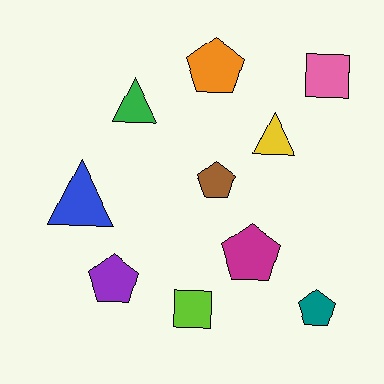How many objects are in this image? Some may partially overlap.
There are 10 objects.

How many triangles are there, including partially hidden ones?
There are 3 triangles.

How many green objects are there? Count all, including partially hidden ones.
There is 1 green object.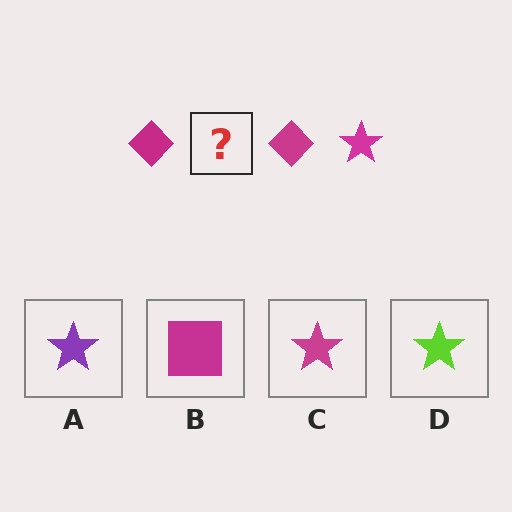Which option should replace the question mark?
Option C.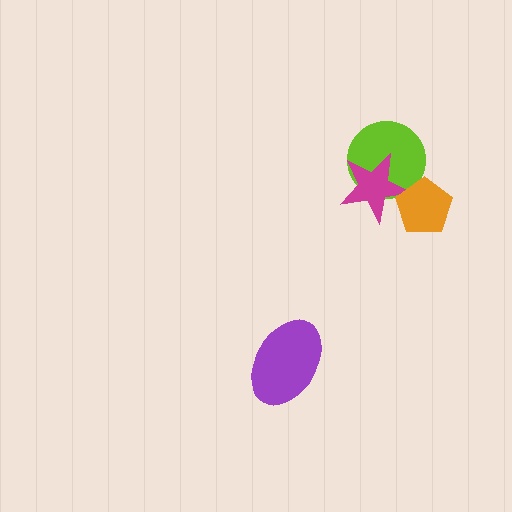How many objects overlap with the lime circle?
2 objects overlap with the lime circle.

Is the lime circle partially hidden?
Yes, it is partially covered by another shape.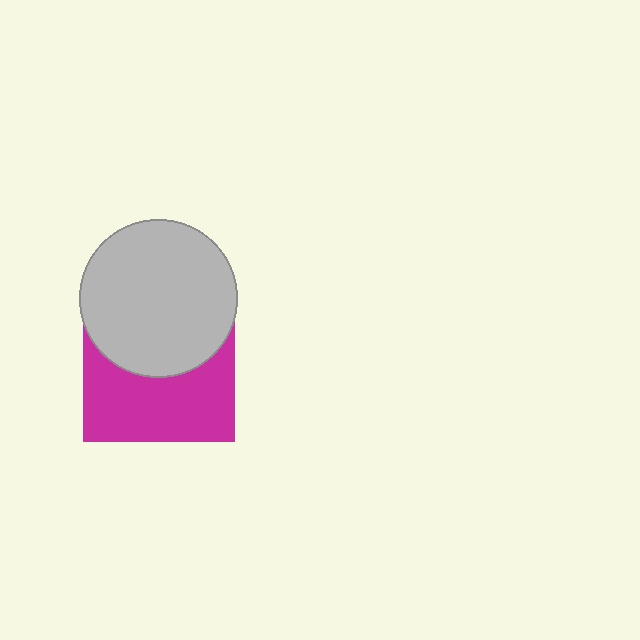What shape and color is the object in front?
The object in front is a light gray circle.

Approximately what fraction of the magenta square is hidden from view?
Roughly 48% of the magenta square is hidden behind the light gray circle.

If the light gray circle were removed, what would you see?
You would see the complete magenta square.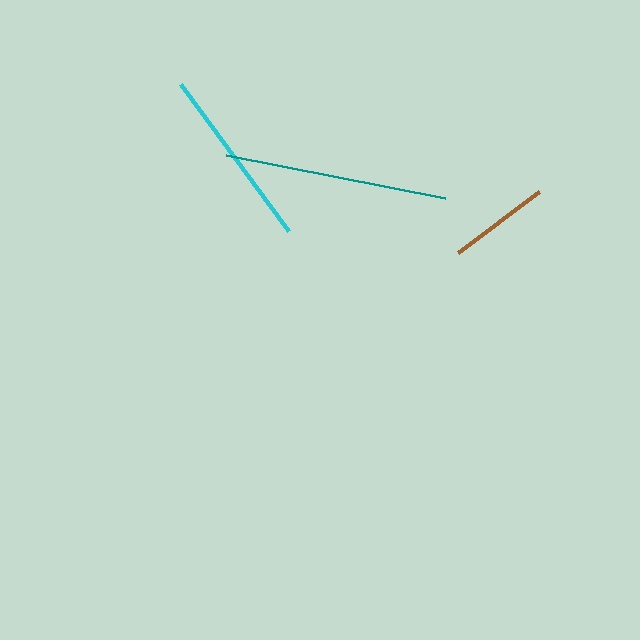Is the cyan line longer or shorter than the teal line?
The teal line is longer than the cyan line.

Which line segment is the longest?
The teal line is the longest at approximately 223 pixels.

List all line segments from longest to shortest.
From longest to shortest: teal, cyan, brown.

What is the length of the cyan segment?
The cyan segment is approximately 182 pixels long.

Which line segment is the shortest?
The brown line is the shortest at approximately 101 pixels.